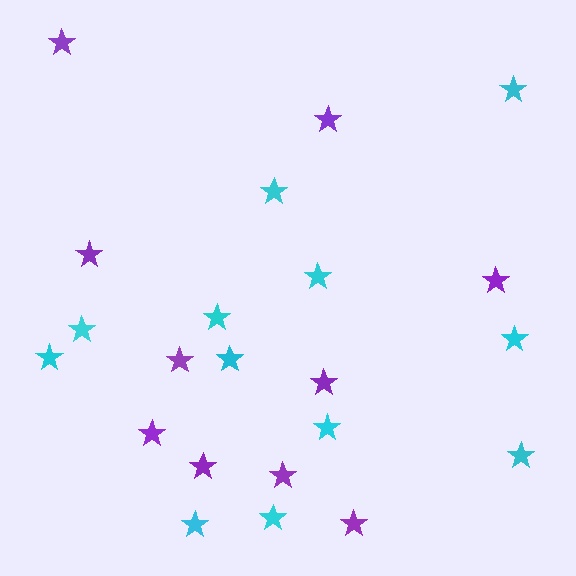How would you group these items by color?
There are 2 groups: one group of cyan stars (12) and one group of purple stars (10).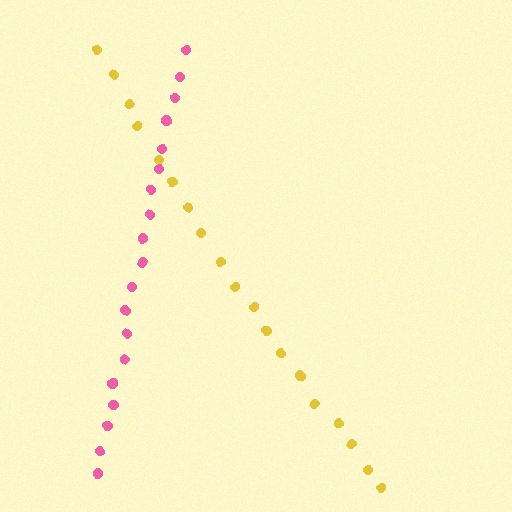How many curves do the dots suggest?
There are 2 distinct paths.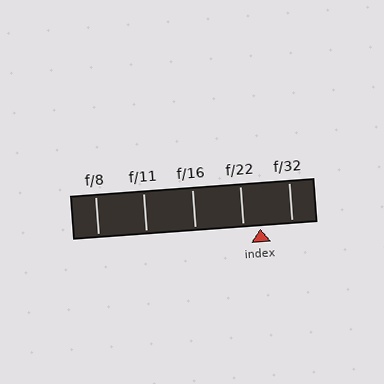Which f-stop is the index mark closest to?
The index mark is closest to f/22.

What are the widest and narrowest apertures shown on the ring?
The widest aperture shown is f/8 and the narrowest is f/32.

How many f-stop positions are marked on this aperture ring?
There are 5 f-stop positions marked.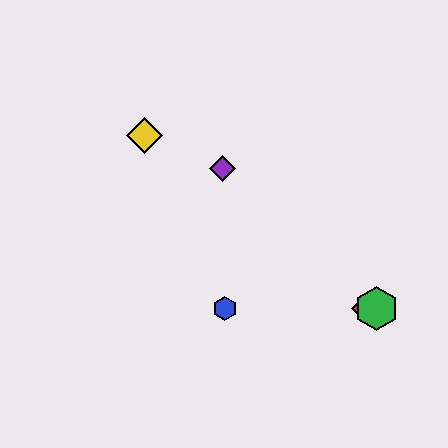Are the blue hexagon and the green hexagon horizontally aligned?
Yes, both are at y≈308.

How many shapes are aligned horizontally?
3 shapes (the red diamond, the blue hexagon, the green hexagon) are aligned horizontally.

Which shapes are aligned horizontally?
The red diamond, the blue hexagon, the green hexagon are aligned horizontally.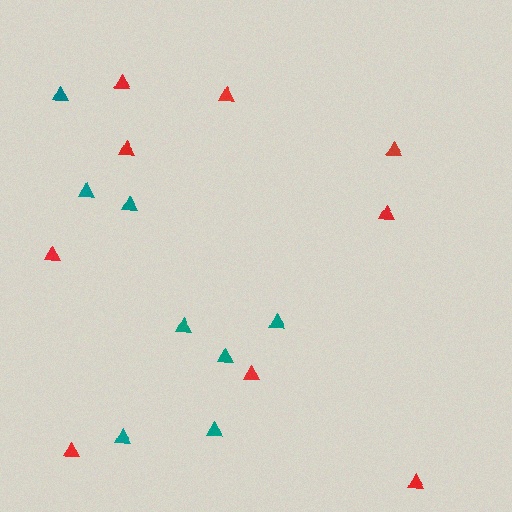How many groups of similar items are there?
There are 2 groups: one group of teal triangles (8) and one group of red triangles (9).